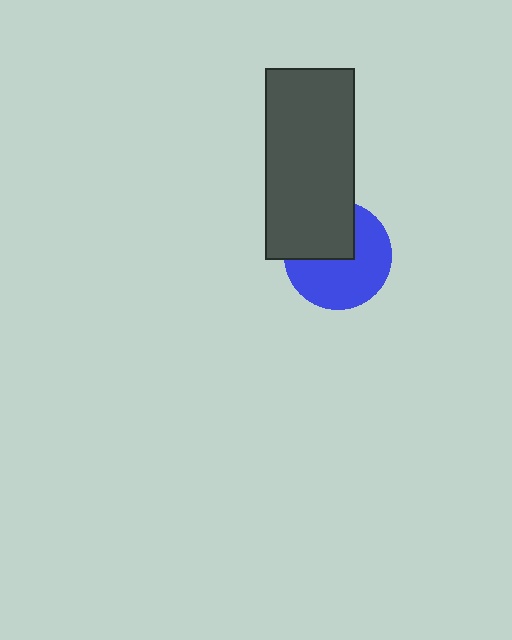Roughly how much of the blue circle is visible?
About half of it is visible (roughly 62%).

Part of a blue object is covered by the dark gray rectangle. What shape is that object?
It is a circle.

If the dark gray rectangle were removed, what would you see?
You would see the complete blue circle.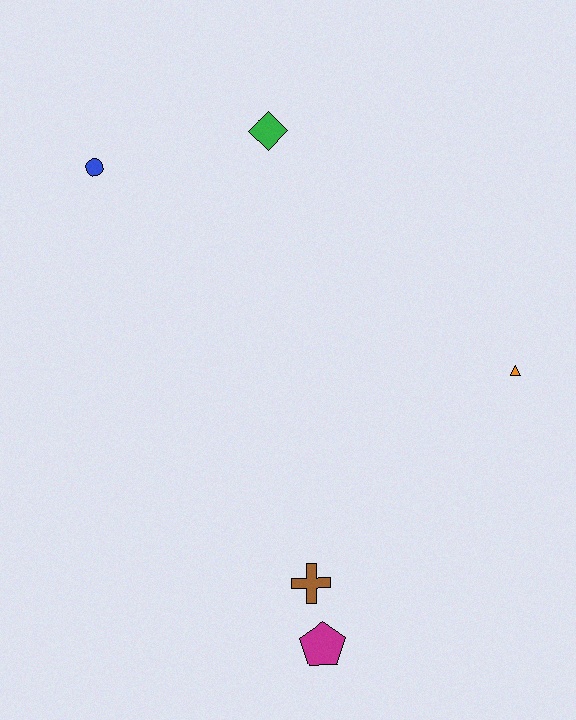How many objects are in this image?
There are 5 objects.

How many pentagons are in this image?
There is 1 pentagon.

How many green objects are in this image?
There is 1 green object.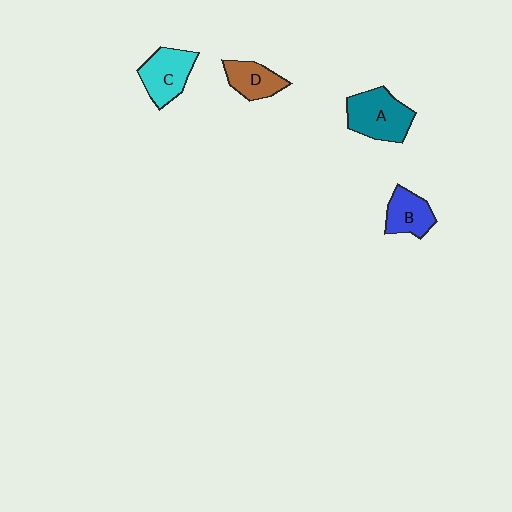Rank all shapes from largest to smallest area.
From largest to smallest: A (teal), C (cyan), B (blue), D (brown).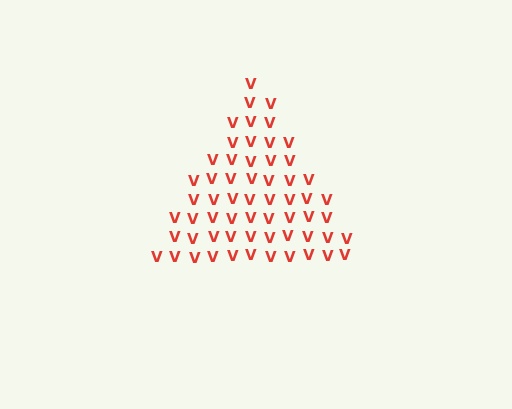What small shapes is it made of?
It is made of small letter V's.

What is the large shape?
The large shape is a triangle.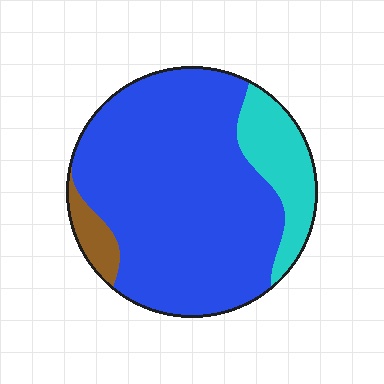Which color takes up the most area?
Blue, at roughly 80%.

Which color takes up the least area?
Brown, at roughly 5%.